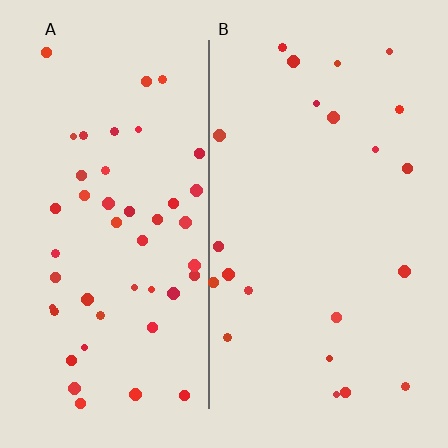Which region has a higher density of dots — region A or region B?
A (the left).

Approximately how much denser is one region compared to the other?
Approximately 2.2× — region A over region B.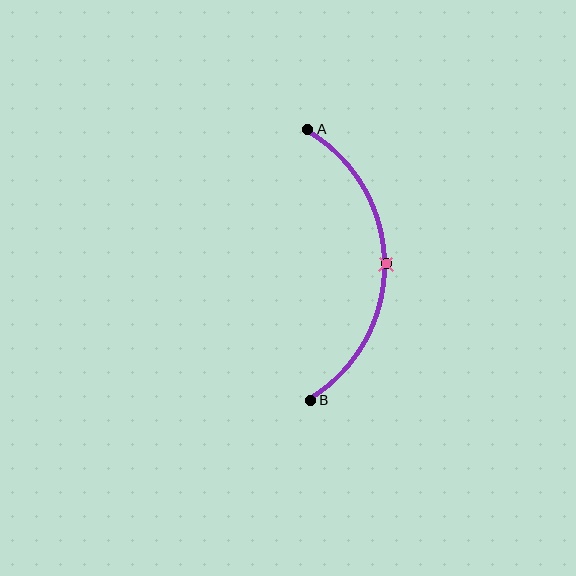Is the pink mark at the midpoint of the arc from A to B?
Yes. The pink mark lies on the arc at equal arc-length from both A and B — it is the arc midpoint.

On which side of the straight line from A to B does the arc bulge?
The arc bulges to the right of the straight line connecting A and B.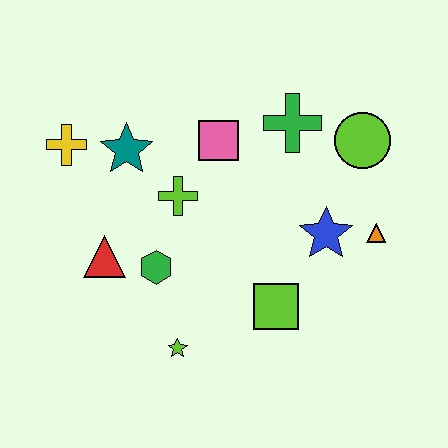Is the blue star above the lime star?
Yes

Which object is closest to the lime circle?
The green cross is closest to the lime circle.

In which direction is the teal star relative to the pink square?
The teal star is to the left of the pink square.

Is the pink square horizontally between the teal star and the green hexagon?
No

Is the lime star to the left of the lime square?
Yes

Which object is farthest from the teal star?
The orange triangle is farthest from the teal star.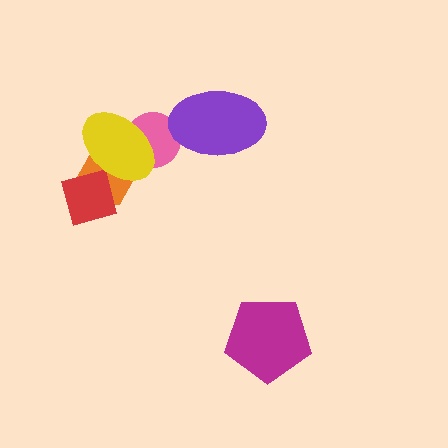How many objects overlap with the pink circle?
2 objects overlap with the pink circle.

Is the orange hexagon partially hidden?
Yes, it is partially covered by another shape.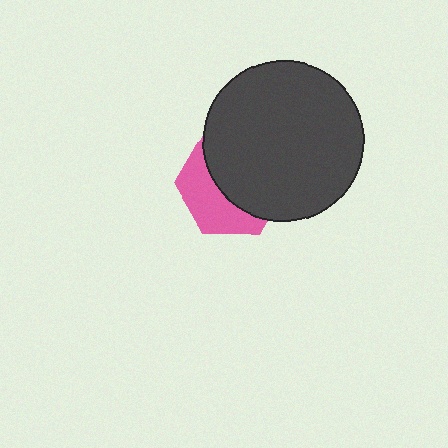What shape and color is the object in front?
The object in front is a dark gray circle.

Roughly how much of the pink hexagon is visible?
A small part of it is visible (roughly 41%).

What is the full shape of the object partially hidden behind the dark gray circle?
The partially hidden object is a pink hexagon.